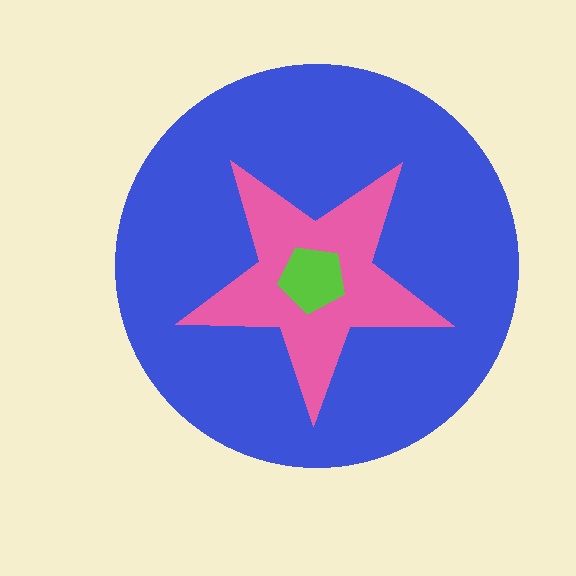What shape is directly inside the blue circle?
The pink star.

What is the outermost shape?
The blue circle.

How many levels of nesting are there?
3.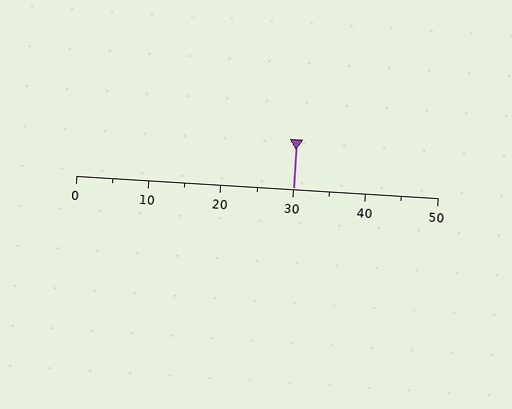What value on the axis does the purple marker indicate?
The marker indicates approximately 30.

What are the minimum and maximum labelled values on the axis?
The axis runs from 0 to 50.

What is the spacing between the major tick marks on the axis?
The major ticks are spaced 10 apart.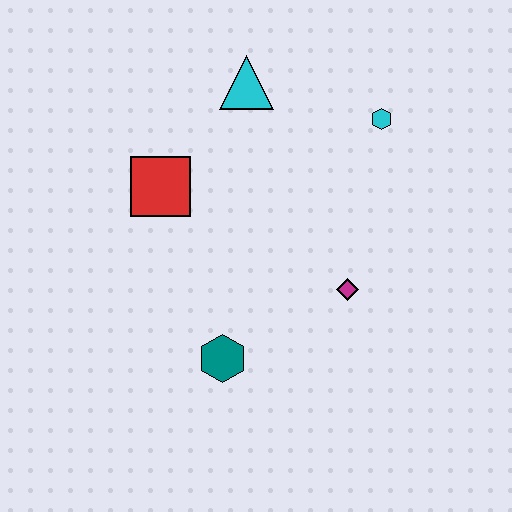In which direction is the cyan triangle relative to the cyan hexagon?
The cyan triangle is to the left of the cyan hexagon.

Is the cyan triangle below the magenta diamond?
No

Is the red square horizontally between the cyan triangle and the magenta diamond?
No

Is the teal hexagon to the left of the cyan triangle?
Yes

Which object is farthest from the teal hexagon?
The cyan hexagon is farthest from the teal hexagon.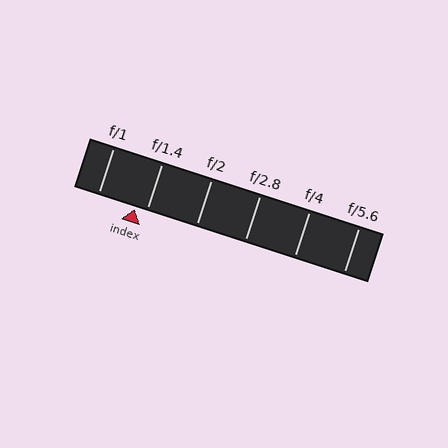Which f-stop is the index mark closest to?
The index mark is closest to f/1.4.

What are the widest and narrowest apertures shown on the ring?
The widest aperture shown is f/1 and the narrowest is f/5.6.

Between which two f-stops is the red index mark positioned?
The index mark is between f/1 and f/1.4.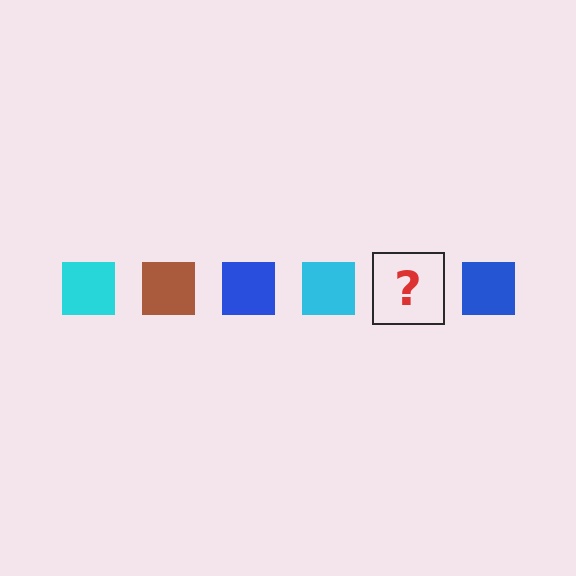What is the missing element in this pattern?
The missing element is a brown square.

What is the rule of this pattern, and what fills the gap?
The rule is that the pattern cycles through cyan, brown, blue squares. The gap should be filled with a brown square.